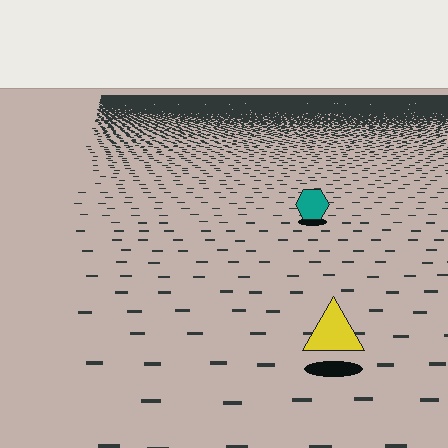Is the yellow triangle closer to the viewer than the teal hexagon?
Yes. The yellow triangle is closer — you can tell from the texture gradient: the ground texture is coarser near it.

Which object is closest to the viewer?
The yellow triangle is closest. The texture marks near it are larger and more spread out.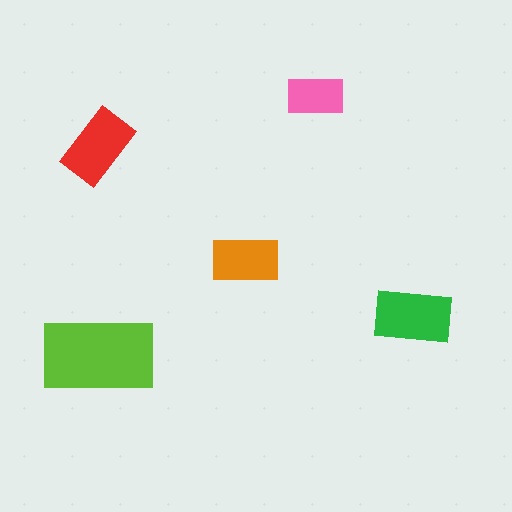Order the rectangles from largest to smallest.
the lime one, the green one, the red one, the orange one, the pink one.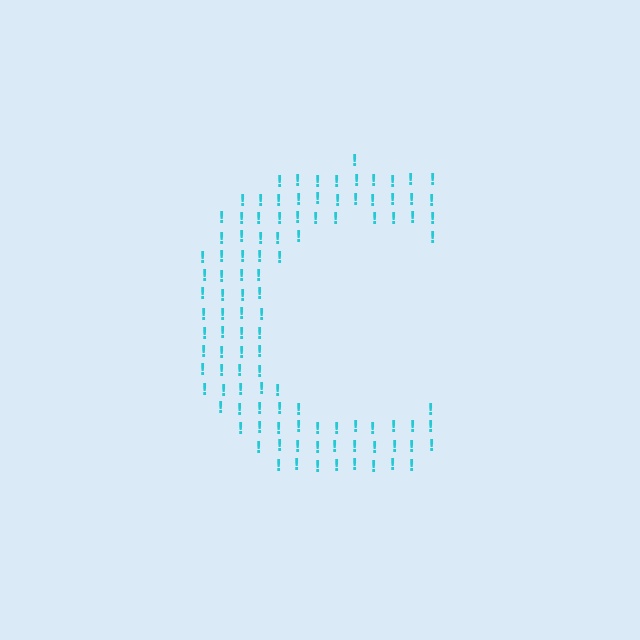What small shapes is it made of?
It is made of small exclamation marks.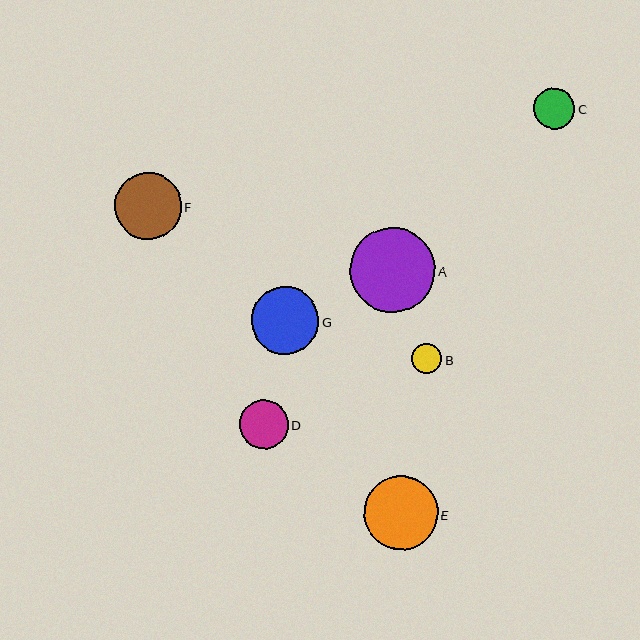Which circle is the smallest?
Circle B is the smallest with a size of approximately 30 pixels.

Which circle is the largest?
Circle A is the largest with a size of approximately 86 pixels.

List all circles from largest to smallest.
From largest to smallest: A, E, F, G, D, C, B.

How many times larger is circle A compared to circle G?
Circle A is approximately 1.3 times the size of circle G.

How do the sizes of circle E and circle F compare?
Circle E and circle F are approximately the same size.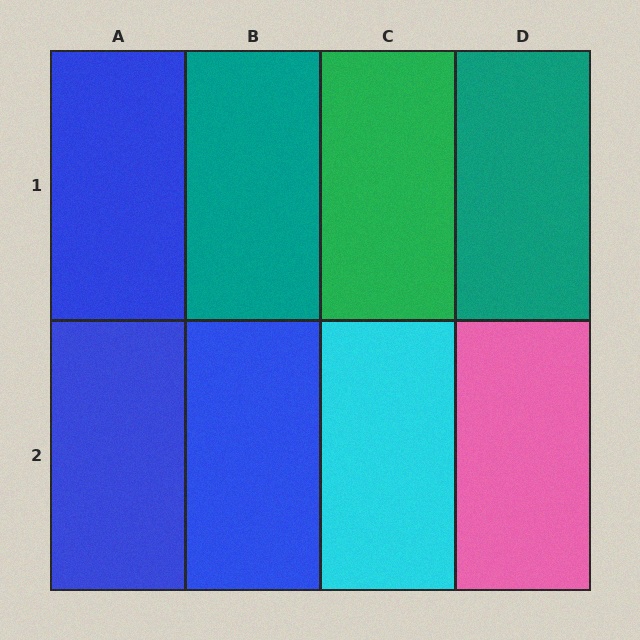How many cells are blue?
3 cells are blue.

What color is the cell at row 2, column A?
Blue.